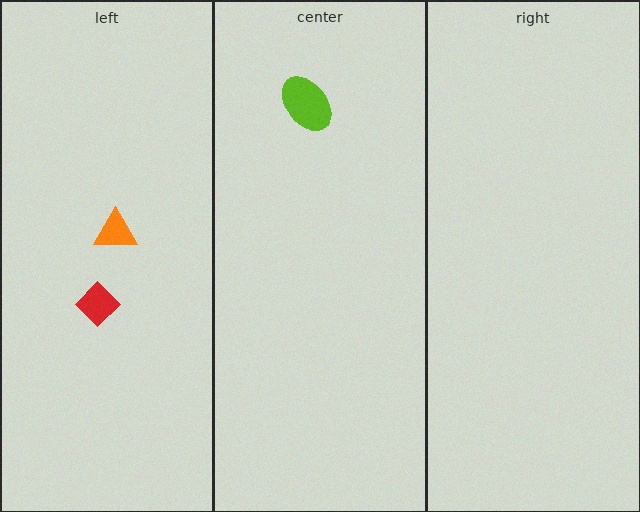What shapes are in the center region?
The lime ellipse.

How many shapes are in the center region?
1.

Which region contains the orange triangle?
The left region.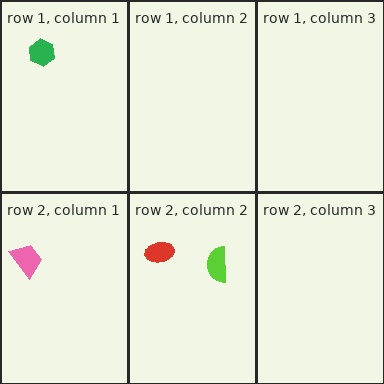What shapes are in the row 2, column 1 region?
The pink trapezoid.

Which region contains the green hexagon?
The row 1, column 1 region.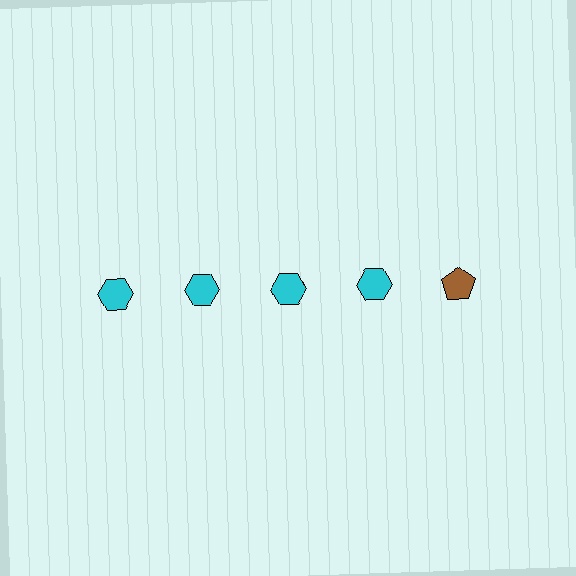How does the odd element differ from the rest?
It differs in both color (brown instead of cyan) and shape (pentagon instead of hexagon).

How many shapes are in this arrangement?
There are 5 shapes arranged in a grid pattern.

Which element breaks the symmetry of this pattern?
The brown pentagon in the top row, rightmost column breaks the symmetry. All other shapes are cyan hexagons.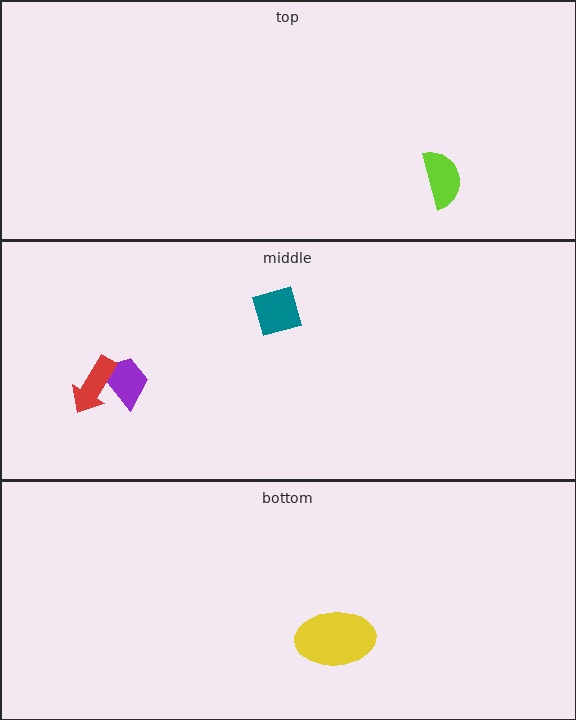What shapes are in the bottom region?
The yellow ellipse.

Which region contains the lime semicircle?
The top region.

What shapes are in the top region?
The lime semicircle.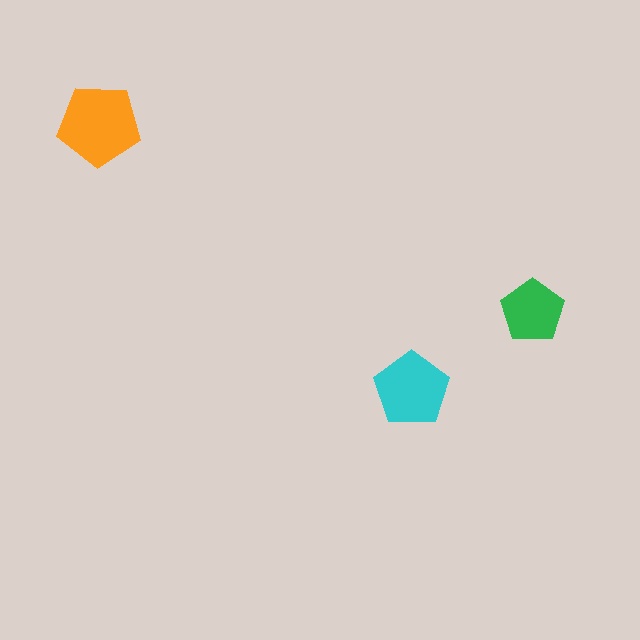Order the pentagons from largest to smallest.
the orange one, the cyan one, the green one.